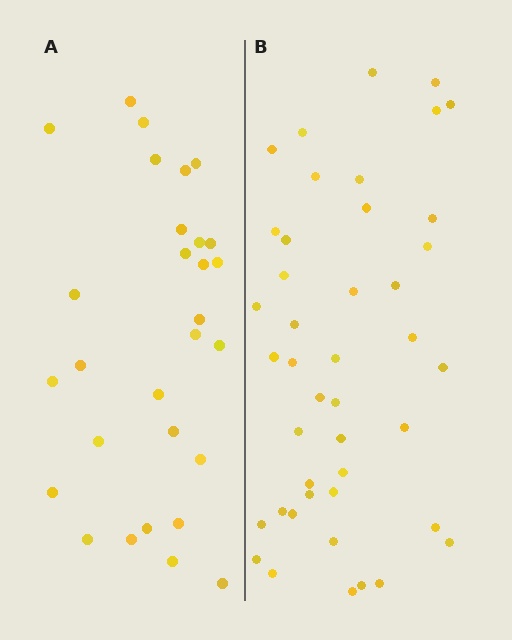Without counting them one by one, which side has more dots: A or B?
Region B (the right region) has more dots.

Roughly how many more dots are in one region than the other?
Region B has approximately 15 more dots than region A.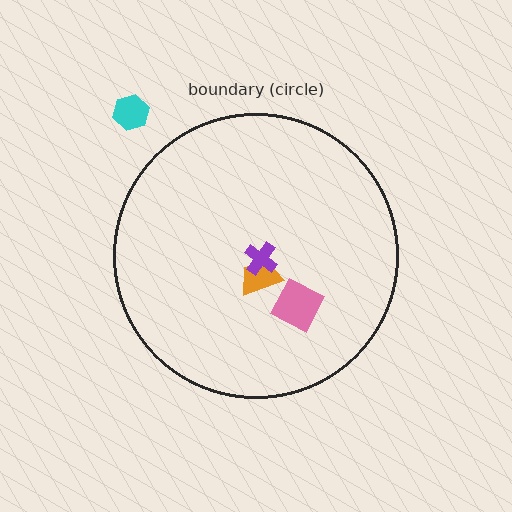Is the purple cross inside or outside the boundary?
Inside.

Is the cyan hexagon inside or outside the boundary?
Outside.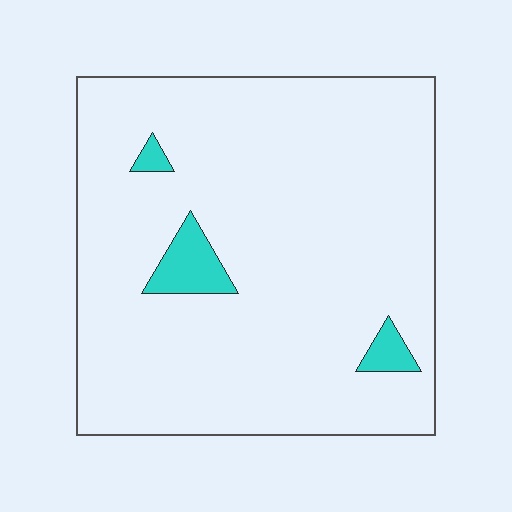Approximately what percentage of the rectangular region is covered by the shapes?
Approximately 5%.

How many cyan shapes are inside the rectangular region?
3.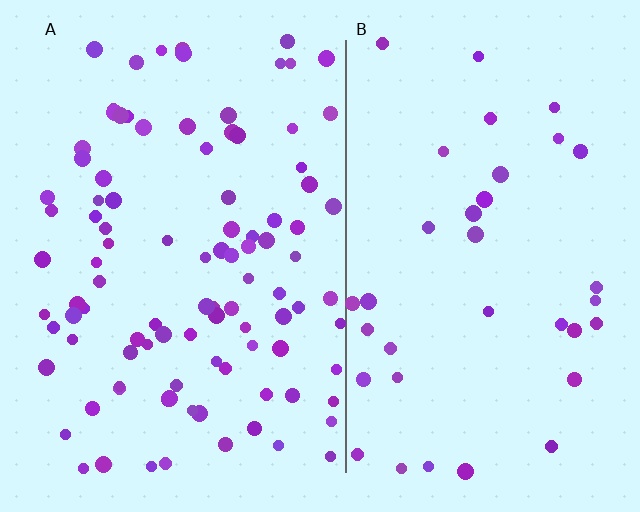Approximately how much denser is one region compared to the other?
Approximately 2.7× — region A over region B.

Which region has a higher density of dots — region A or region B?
A (the left).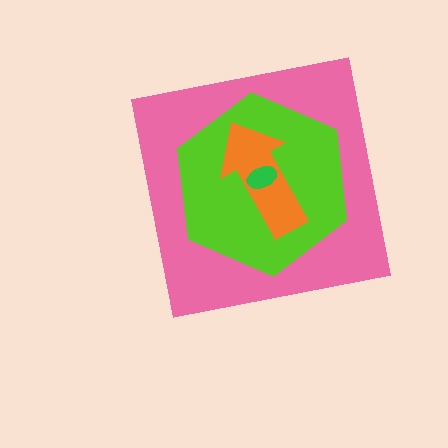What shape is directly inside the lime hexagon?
The orange arrow.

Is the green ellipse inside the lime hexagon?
Yes.